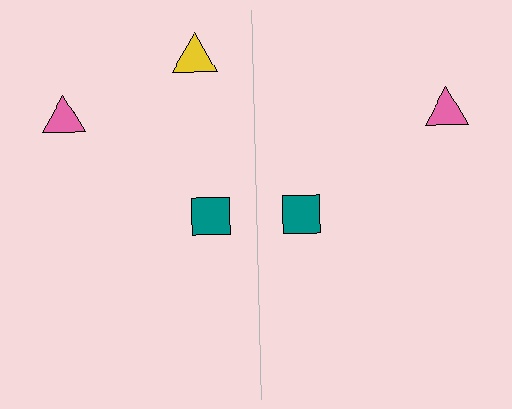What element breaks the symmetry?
A yellow triangle is missing from the right side.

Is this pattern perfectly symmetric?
No, the pattern is not perfectly symmetric. A yellow triangle is missing from the right side.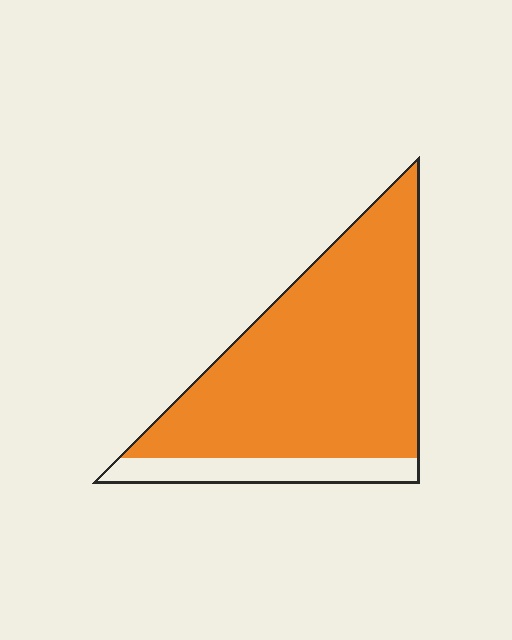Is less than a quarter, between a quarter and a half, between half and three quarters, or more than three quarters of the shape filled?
More than three quarters.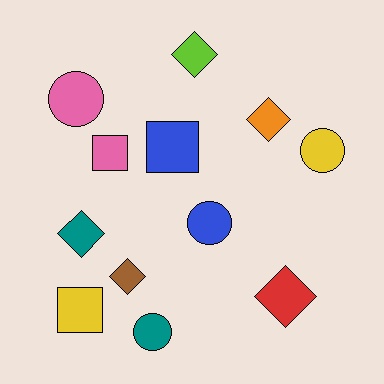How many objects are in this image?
There are 12 objects.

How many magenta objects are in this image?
There are no magenta objects.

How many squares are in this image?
There are 3 squares.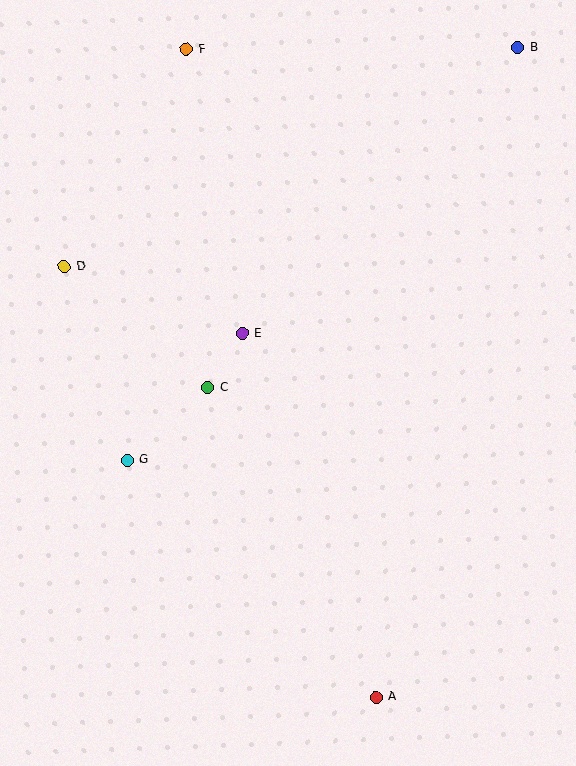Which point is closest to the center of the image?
Point E at (242, 333) is closest to the center.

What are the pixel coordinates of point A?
Point A is at (376, 697).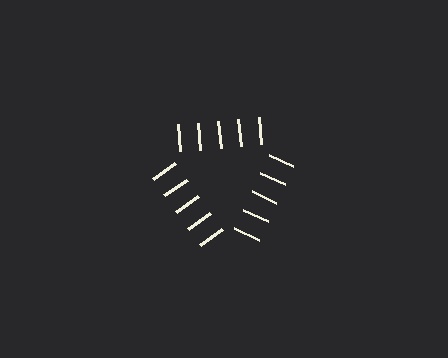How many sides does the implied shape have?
3 sides — the line-ends trace a triangle.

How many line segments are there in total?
15 — 5 along each of the 3 edges.